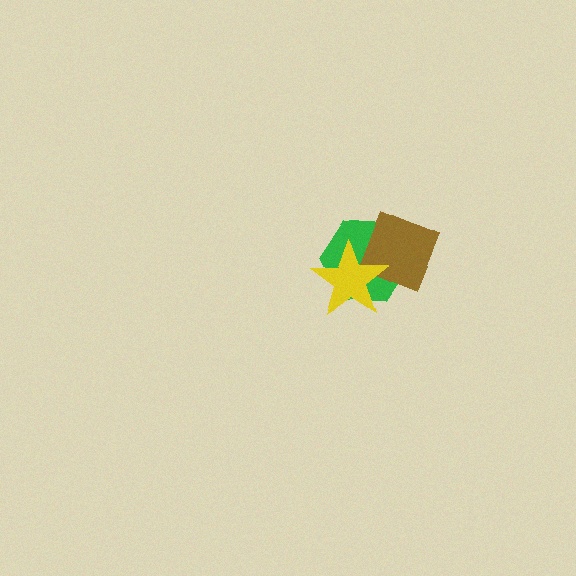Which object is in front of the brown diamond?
The yellow star is in front of the brown diamond.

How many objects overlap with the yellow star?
2 objects overlap with the yellow star.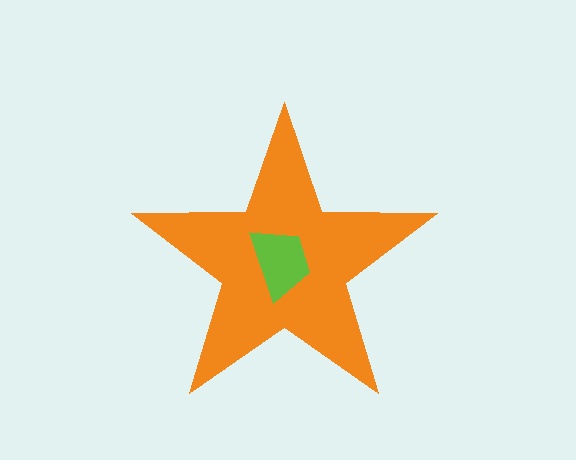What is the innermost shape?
The lime trapezoid.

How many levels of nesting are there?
2.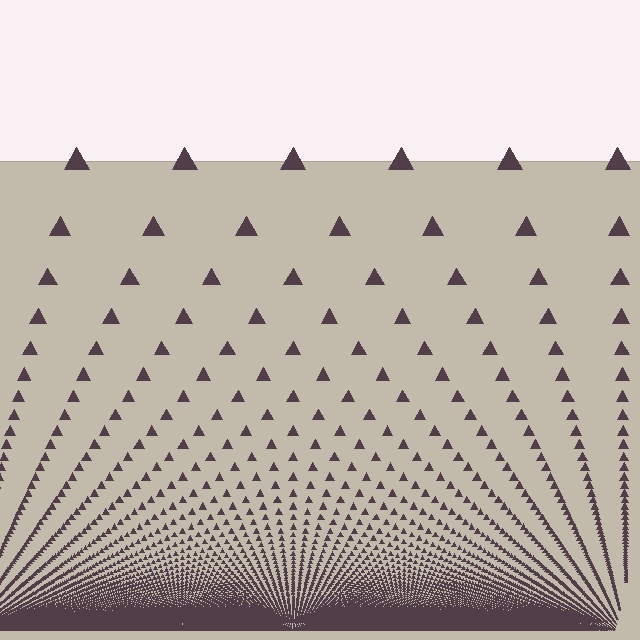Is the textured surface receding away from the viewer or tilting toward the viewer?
The surface appears to tilt toward the viewer. Texture elements get larger and sparser toward the top.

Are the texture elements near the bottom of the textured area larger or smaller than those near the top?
Smaller. The gradient is inverted — elements near the bottom are smaller and denser.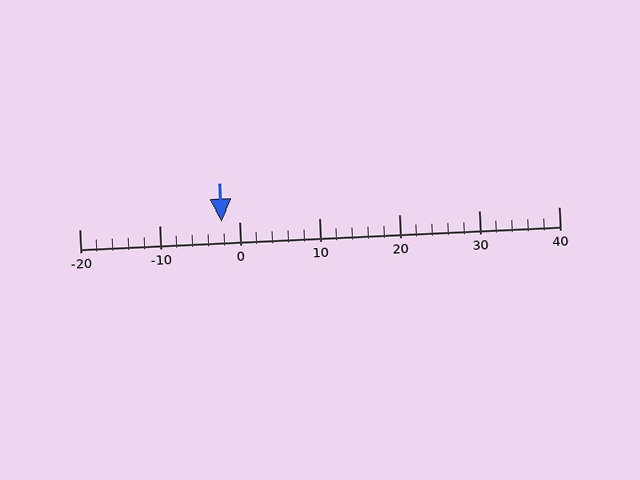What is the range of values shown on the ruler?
The ruler shows values from -20 to 40.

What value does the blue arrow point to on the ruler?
The blue arrow points to approximately -2.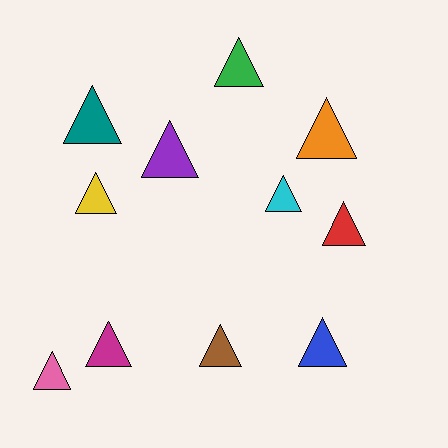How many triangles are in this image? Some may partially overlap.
There are 11 triangles.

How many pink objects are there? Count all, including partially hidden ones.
There is 1 pink object.